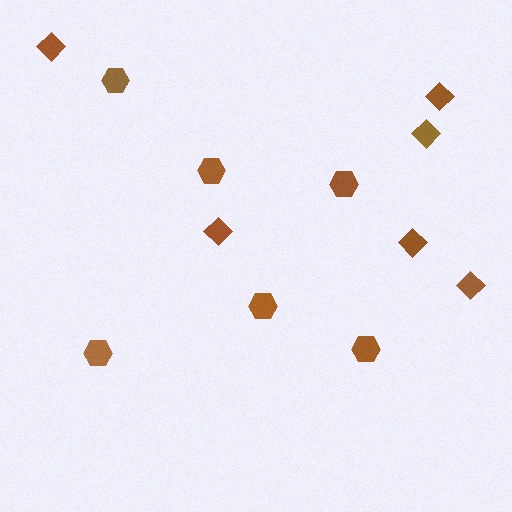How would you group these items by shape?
There are 2 groups: one group of diamonds (6) and one group of hexagons (6).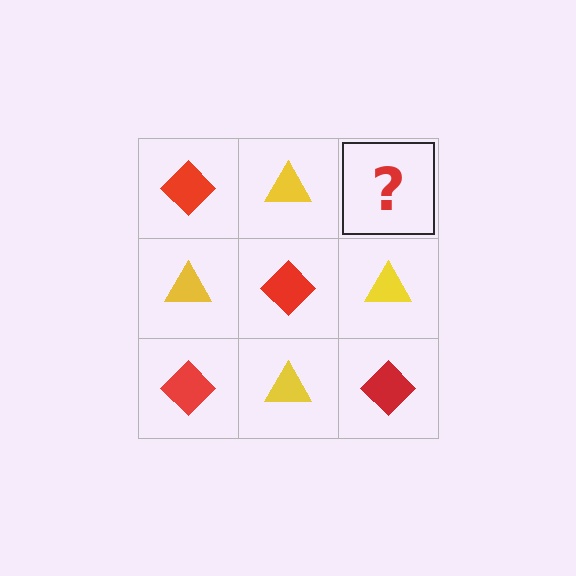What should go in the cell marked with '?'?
The missing cell should contain a red diamond.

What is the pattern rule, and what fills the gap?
The rule is that it alternates red diamond and yellow triangle in a checkerboard pattern. The gap should be filled with a red diamond.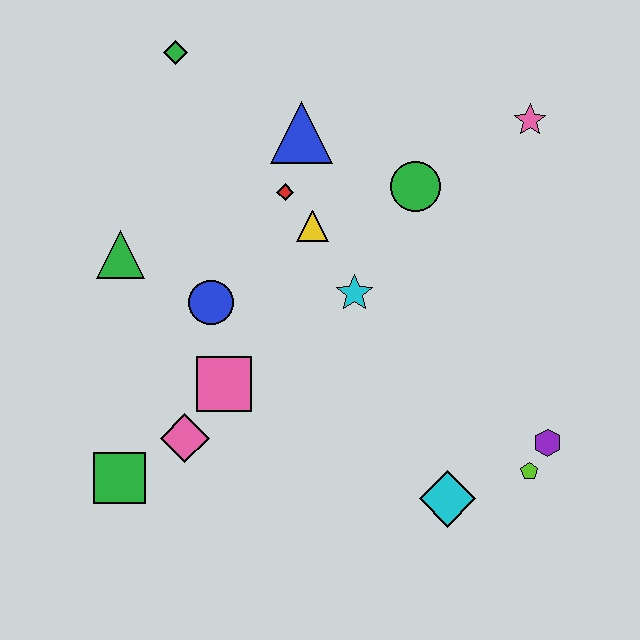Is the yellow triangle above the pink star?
No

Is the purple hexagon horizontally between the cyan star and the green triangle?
No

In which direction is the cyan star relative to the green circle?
The cyan star is below the green circle.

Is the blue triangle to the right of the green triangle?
Yes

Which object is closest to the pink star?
The green circle is closest to the pink star.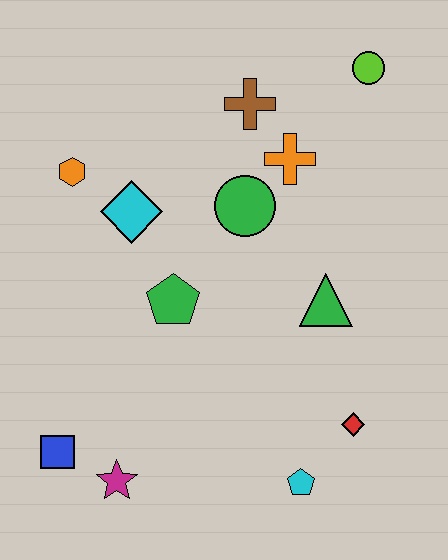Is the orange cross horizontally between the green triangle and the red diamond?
No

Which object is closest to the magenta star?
The blue square is closest to the magenta star.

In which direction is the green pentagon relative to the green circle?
The green pentagon is below the green circle.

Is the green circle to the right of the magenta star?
Yes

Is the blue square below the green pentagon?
Yes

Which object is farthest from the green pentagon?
The lime circle is farthest from the green pentagon.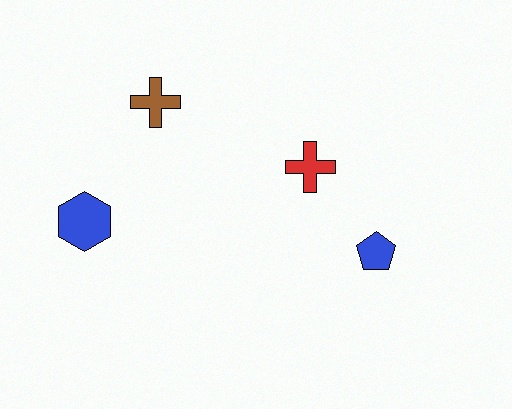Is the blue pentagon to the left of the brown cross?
No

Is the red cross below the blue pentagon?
No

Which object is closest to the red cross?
The blue pentagon is closest to the red cross.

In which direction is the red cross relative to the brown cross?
The red cross is to the right of the brown cross.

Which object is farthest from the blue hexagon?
The blue pentagon is farthest from the blue hexagon.